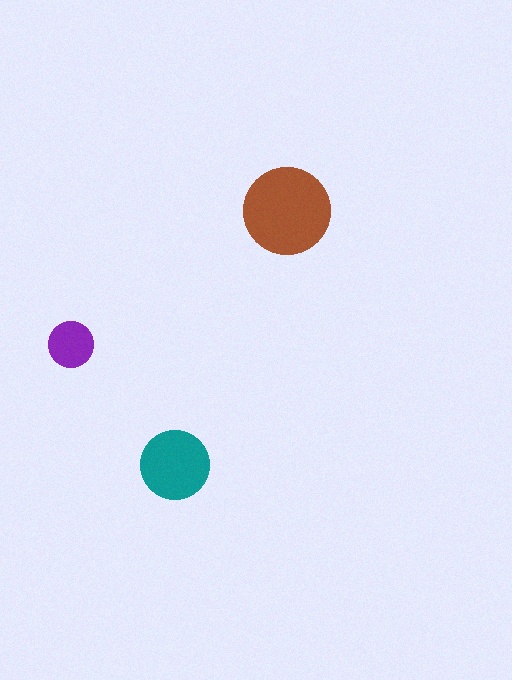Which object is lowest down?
The teal circle is bottommost.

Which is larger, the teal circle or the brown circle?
The brown one.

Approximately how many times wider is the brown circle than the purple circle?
About 2 times wider.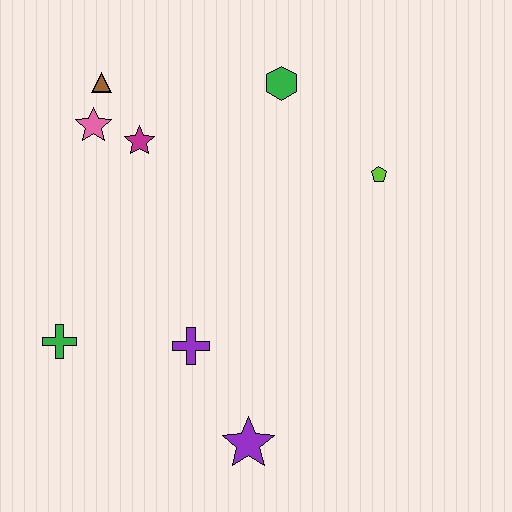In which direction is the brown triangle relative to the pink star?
The brown triangle is above the pink star.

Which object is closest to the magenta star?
The pink star is closest to the magenta star.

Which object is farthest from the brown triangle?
The purple star is farthest from the brown triangle.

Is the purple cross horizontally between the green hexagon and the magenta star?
Yes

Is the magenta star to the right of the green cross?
Yes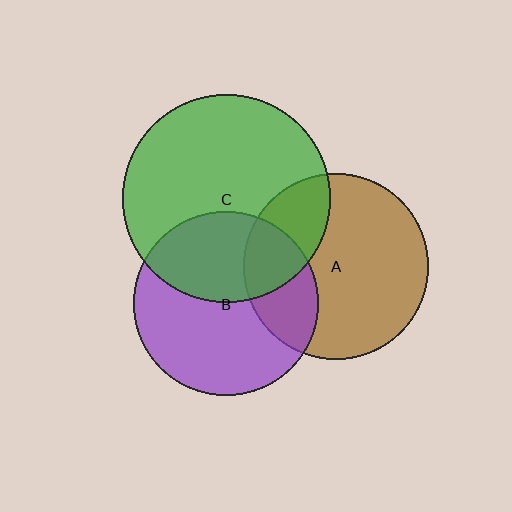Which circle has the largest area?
Circle C (green).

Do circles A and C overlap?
Yes.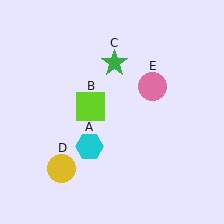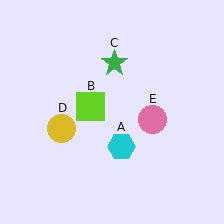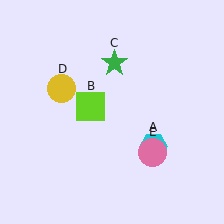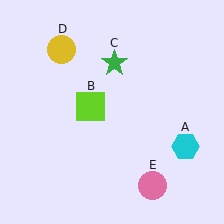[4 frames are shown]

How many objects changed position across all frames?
3 objects changed position: cyan hexagon (object A), yellow circle (object D), pink circle (object E).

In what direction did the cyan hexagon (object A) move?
The cyan hexagon (object A) moved right.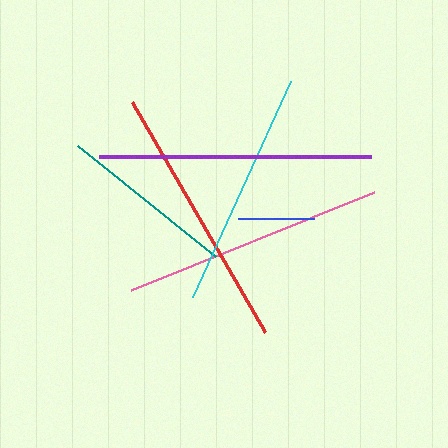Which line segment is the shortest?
The blue line is the shortest at approximately 76 pixels.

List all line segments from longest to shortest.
From longest to shortest: purple, red, pink, cyan, teal, blue.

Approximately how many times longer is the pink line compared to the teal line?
The pink line is approximately 1.5 times the length of the teal line.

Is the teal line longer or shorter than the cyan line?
The cyan line is longer than the teal line.